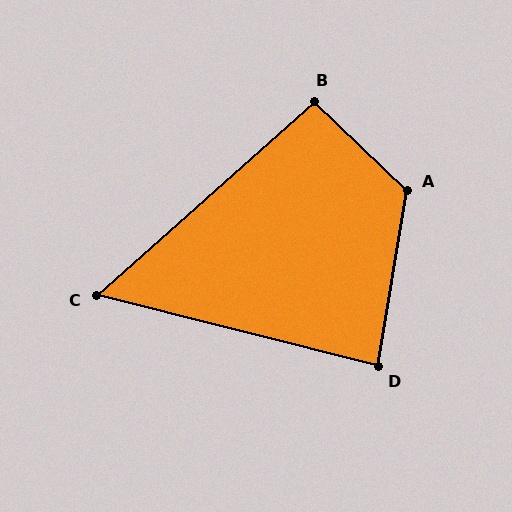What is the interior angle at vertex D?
Approximately 85 degrees (approximately right).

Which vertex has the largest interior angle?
A, at approximately 124 degrees.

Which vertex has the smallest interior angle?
C, at approximately 56 degrees.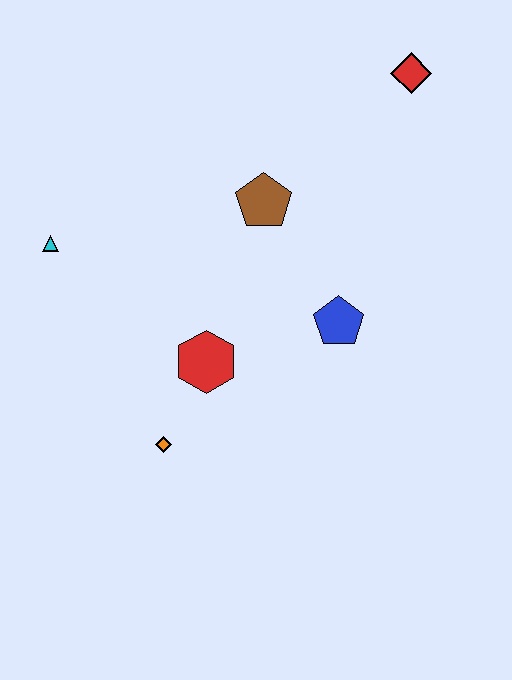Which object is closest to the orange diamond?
The red hexagon is closest to the orange diamond.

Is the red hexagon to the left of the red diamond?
Yes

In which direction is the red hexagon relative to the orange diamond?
The red hexagon is above the orange diamond.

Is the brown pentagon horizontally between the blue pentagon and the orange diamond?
Yes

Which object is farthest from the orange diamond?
The red diamond is farthest from the orange diamond.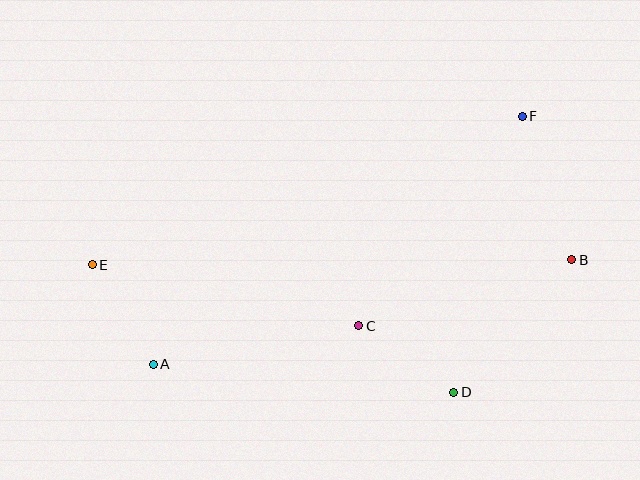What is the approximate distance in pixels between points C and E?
The distance between C and E is approximately 273 pixels.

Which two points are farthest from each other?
Points B and E are farthest from each other.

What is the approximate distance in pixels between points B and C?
The distance between B and C is approximately 223 pixels.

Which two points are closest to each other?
Points C and D are closest to each other.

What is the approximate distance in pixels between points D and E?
The distance between D and E is approximately 383 pixels.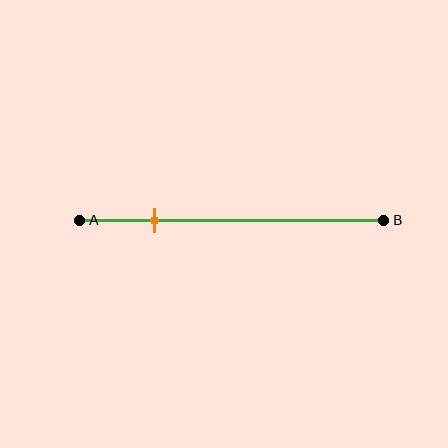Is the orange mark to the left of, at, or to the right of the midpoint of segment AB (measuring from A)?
The orange mark is to the left of the midpoint of segment AB.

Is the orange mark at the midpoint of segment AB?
No, the mark is at about 25% from A, not at the 50% midpoint.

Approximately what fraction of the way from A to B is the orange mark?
The orange mark is approximately 25% of the way from A to B.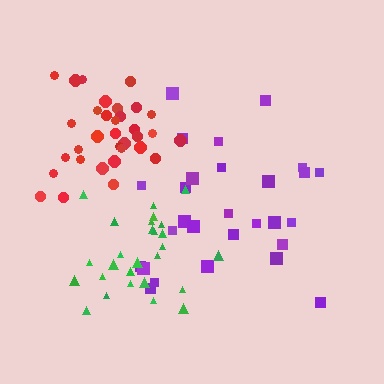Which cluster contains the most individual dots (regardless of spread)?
Red (33).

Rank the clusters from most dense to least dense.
red, green, purple.